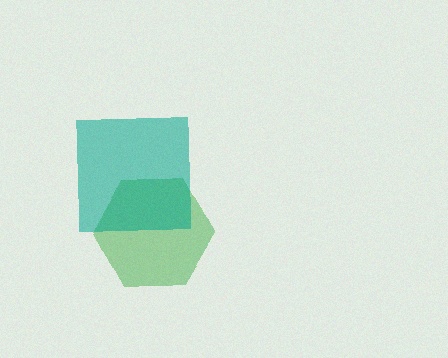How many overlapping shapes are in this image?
There are 2 overlapping shapes in the image.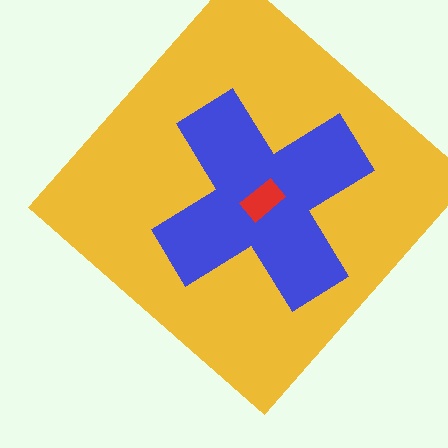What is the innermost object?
The red rectangle.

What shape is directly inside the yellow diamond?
The blue cross.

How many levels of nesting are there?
3.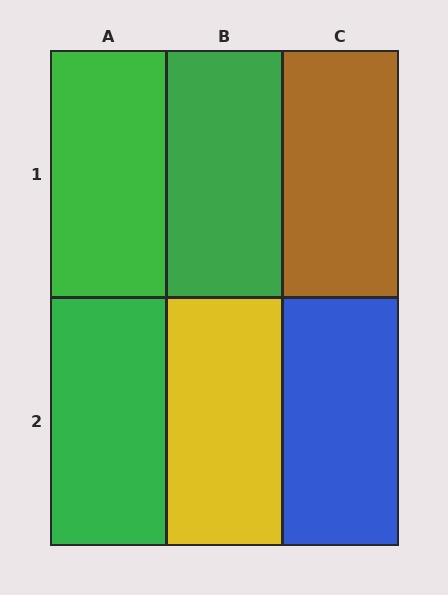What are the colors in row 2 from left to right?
Green, yellow, blue.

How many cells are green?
3 cells are green.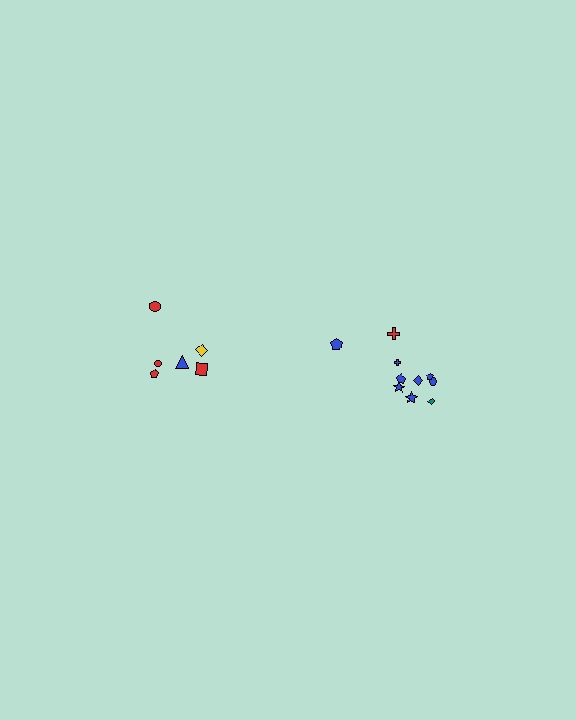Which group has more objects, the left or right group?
The right group.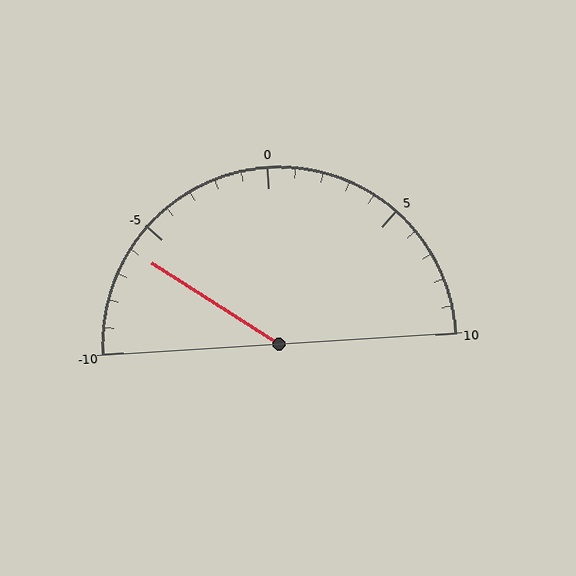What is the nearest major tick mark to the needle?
The nearest major tick mark is -5.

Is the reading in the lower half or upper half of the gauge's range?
The reading is in the lower half of the range (-10 to 10).